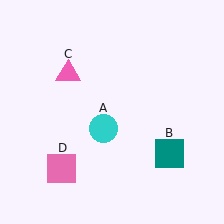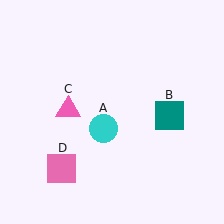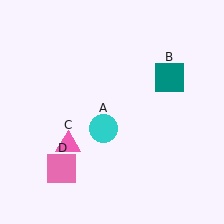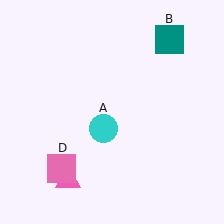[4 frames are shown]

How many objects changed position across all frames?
2 objects changed position: teal square (object B), pink triangle (object C).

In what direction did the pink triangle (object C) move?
The pink triangle (object C) moved down.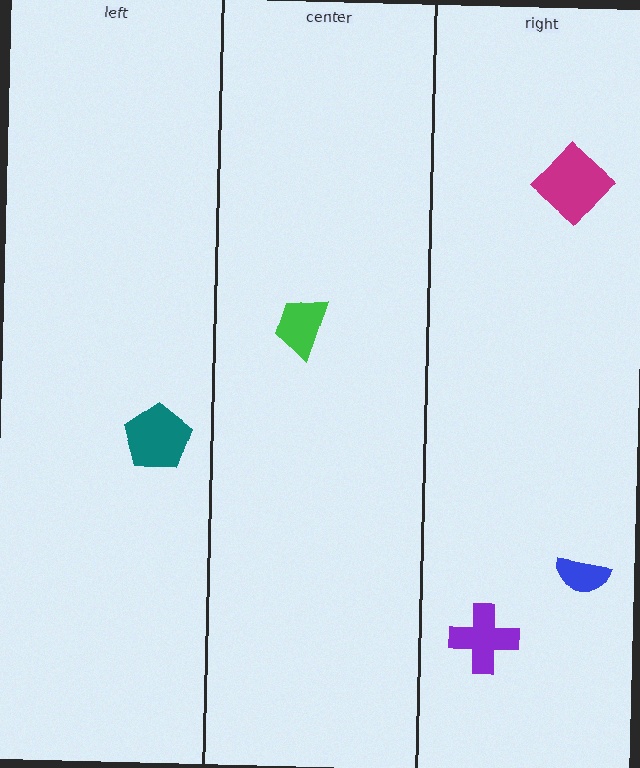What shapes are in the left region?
The teal pentagon.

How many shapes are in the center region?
1.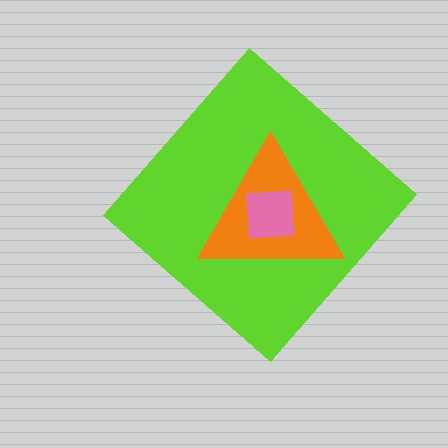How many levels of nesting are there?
3.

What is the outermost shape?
The lime diamond.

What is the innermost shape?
The pink square.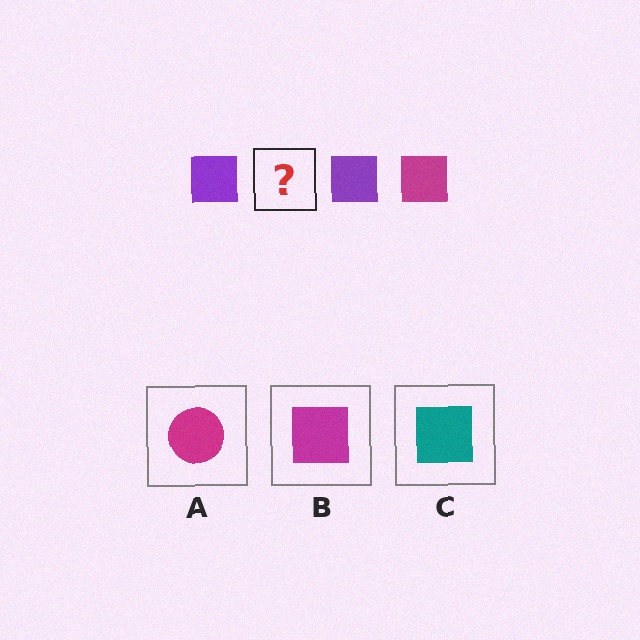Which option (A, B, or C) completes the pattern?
B.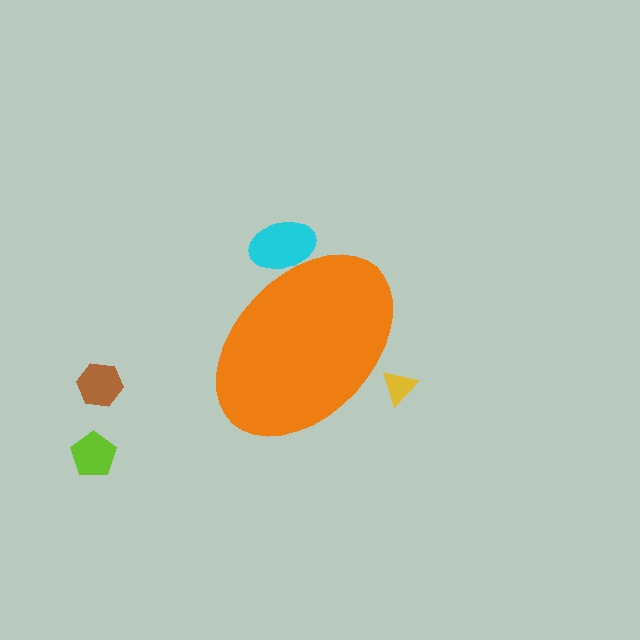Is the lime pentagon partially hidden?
No, the lime pentagon is fully visible.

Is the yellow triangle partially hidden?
Yes, the yellow triangle is partially hidden behind the orange ellipse.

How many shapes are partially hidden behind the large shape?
2 shapes are partially hidden.